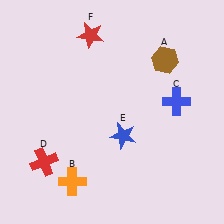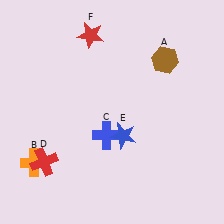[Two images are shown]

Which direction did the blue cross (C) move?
The blue cross (C) moved left.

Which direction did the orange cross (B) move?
The orange cross (B) moved left.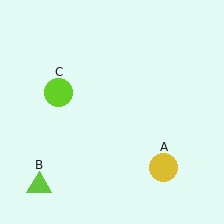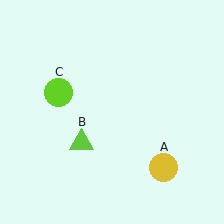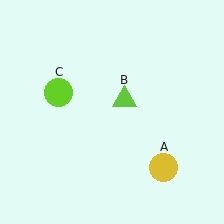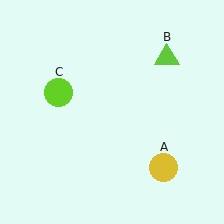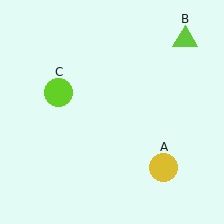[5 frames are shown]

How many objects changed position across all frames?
1 object changed position: lime triangle (object B).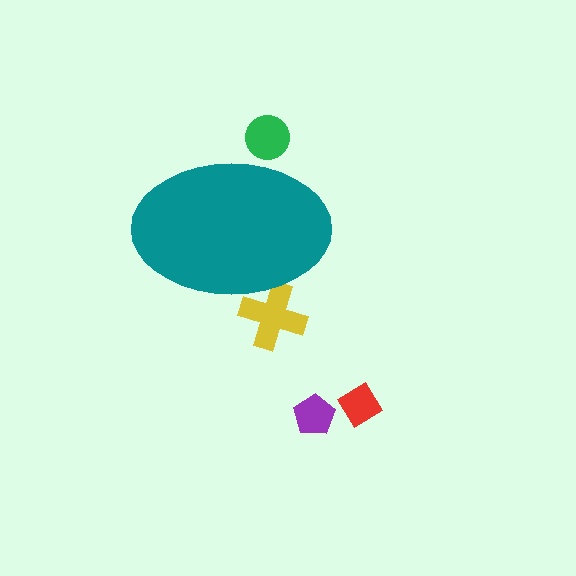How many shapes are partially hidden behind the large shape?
2 shapes are partially hidden.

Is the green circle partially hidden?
Yes, the green circle is partially hidden behind the teal ellipse.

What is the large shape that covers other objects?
A teal ellipse.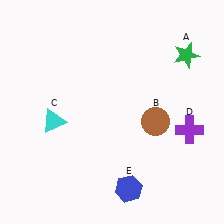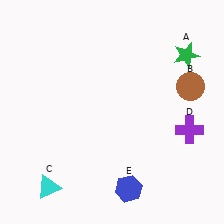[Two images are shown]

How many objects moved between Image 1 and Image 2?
2 objects moved between the two images.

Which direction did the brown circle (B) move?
The brown circle (B) moved right.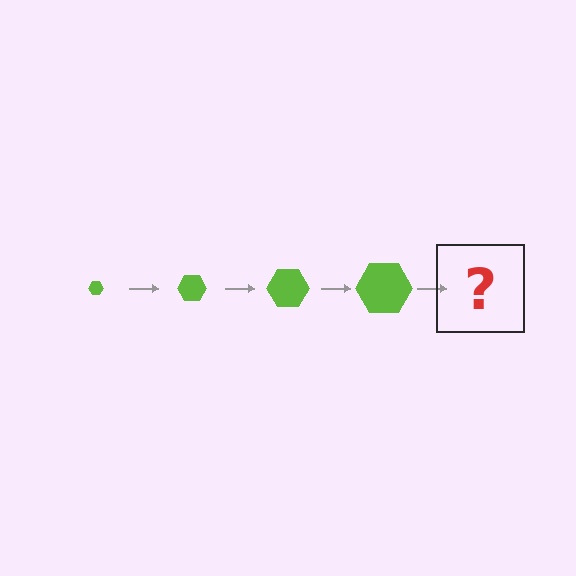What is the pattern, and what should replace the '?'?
The pattern is that the hexagon gets progressively larger each step. The '?' should be a lime hexagon, larger than the previous one.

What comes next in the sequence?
The next element should be a lime hexagon, larger than the previous one.